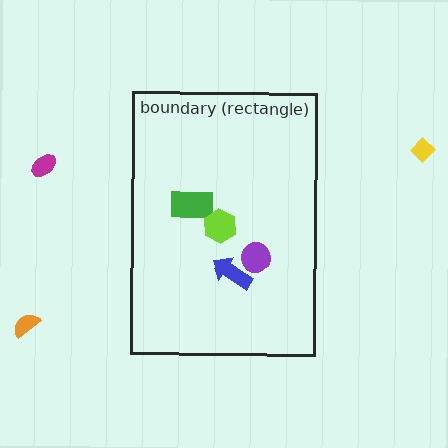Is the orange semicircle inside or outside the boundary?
Outside.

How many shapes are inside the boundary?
4 inside, 3 outside.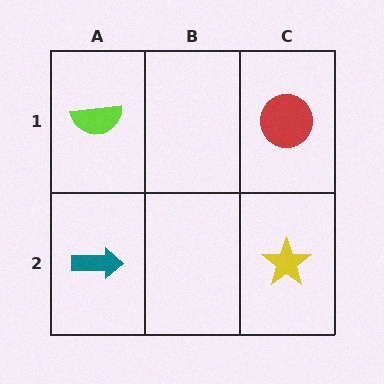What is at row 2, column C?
A yellow star.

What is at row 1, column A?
A lime semicircle.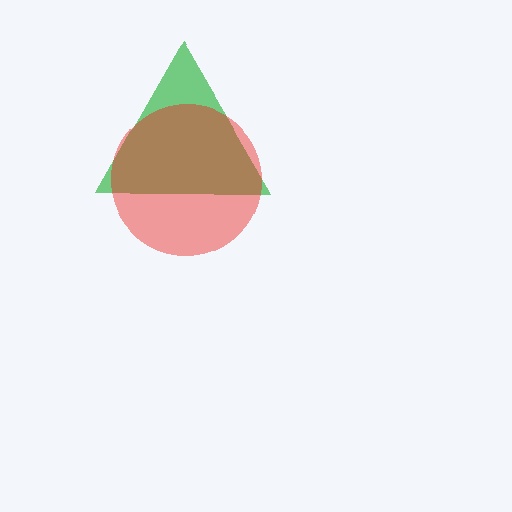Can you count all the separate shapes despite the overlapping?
Yes, there are 2 separate shapes.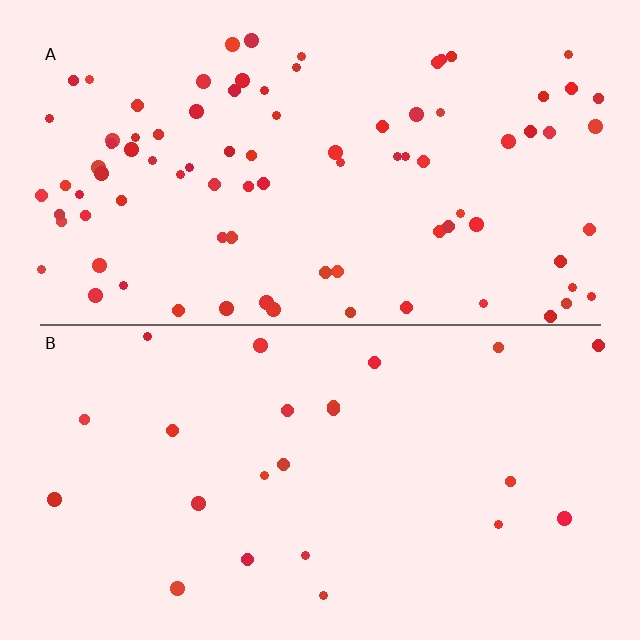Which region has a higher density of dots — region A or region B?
A (the top).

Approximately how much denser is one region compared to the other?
Approximately 3.7× — region A over region B.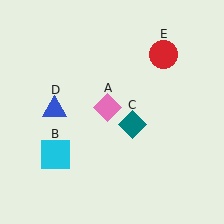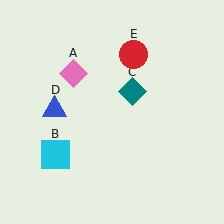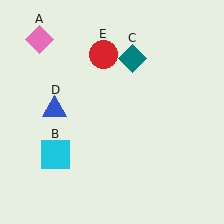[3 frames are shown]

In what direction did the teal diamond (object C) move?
The teal diamond (object C) moved up.